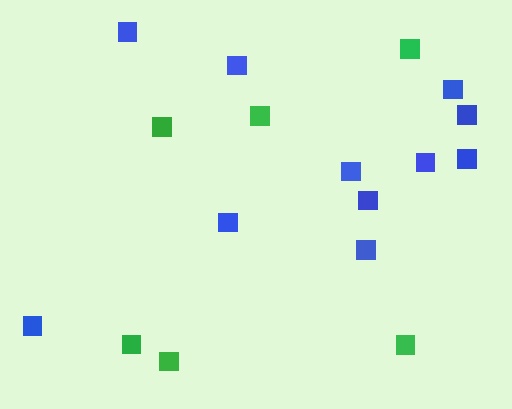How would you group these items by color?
There are 2 groups: one group of blue squares (11) and one group of green squares (6).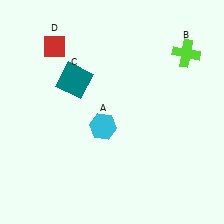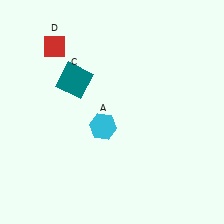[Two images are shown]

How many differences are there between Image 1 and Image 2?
There is 1 difference between the two images.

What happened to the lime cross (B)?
The lime cross (B) was removed in Image 2. It was in the top-right area of Image 1.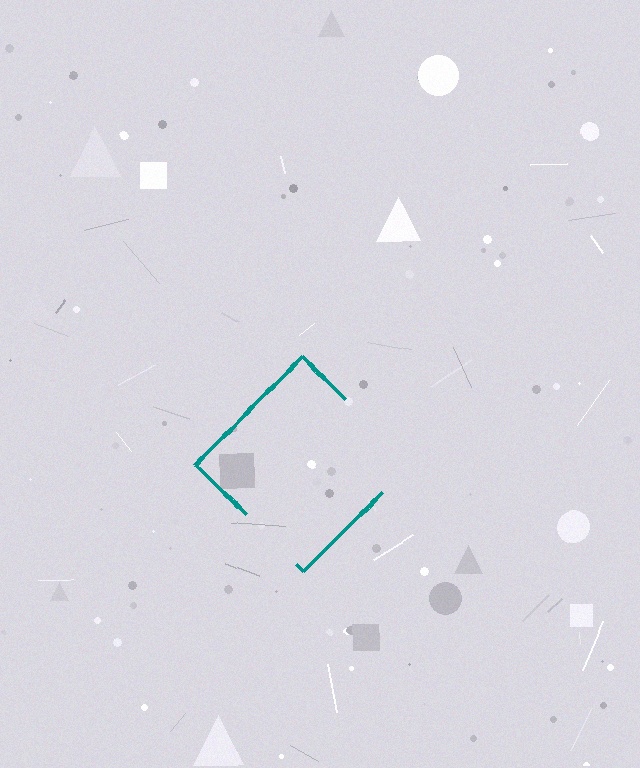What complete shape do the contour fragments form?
The contour fragments form a diamond.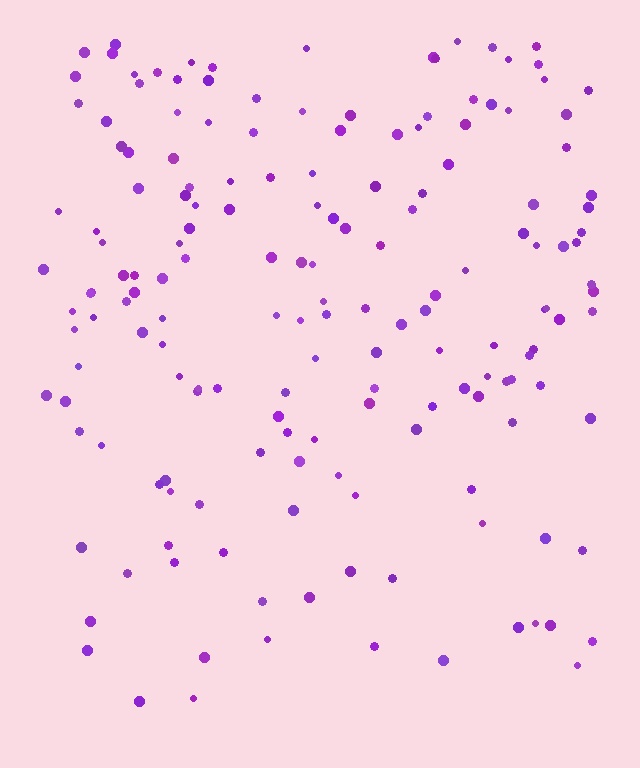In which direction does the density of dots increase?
From bottom to top, with the top side densest.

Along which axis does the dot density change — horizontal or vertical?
Vertical.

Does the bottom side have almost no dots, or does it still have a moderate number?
Still a moderate number, just noticeably fewer than the top.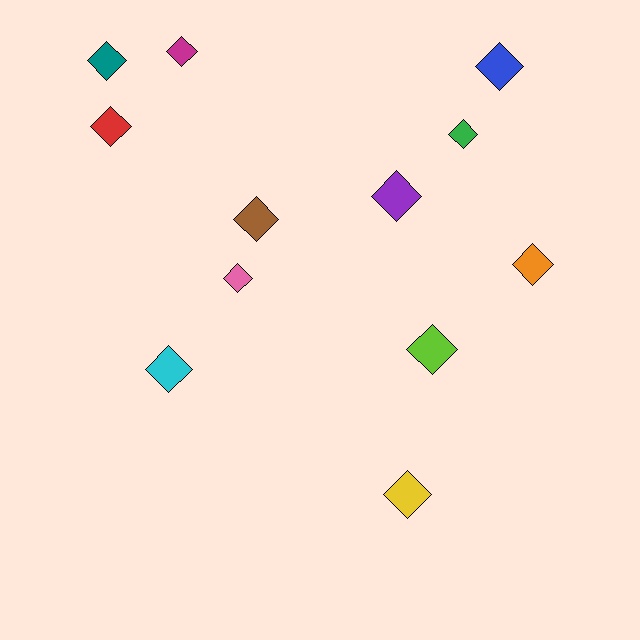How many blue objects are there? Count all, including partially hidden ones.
There is 1 blue object.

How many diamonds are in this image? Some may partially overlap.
There are 12 diamonds.